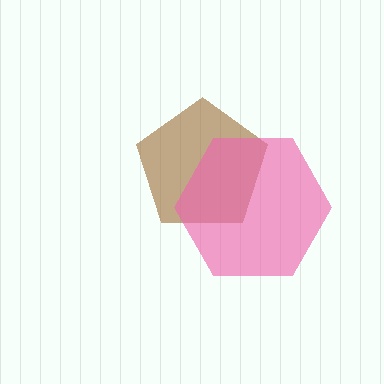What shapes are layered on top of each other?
The layered shapes are: a brown pentagon, a pink hexagon.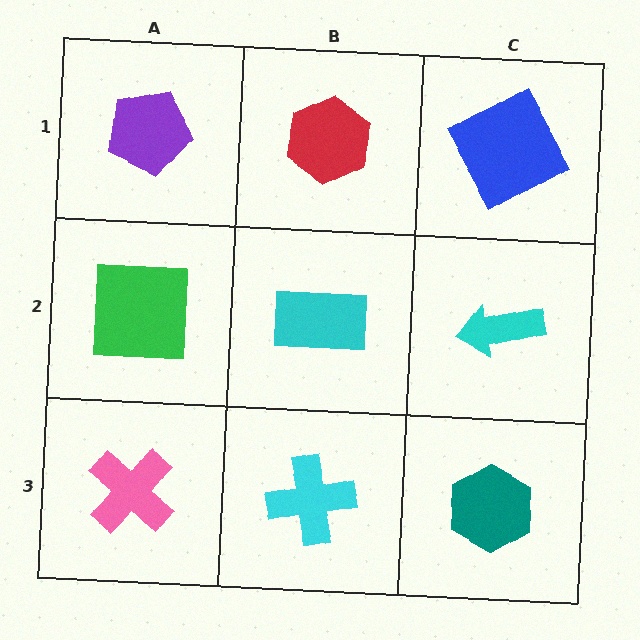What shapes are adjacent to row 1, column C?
A cyan arrow (row 2, column C), a red hexagon (row 1, column B).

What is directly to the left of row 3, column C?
A cyan cross.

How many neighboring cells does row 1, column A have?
2.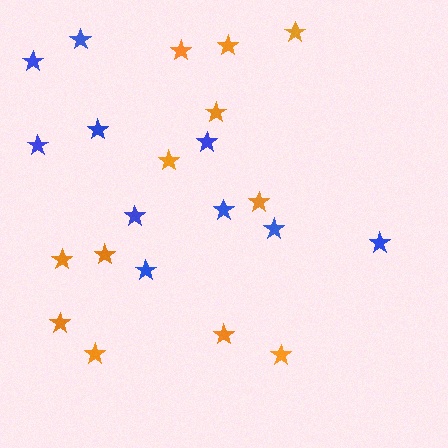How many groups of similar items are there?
There are 2 groups: one group of orange stars (12) and one group of blue stars (10).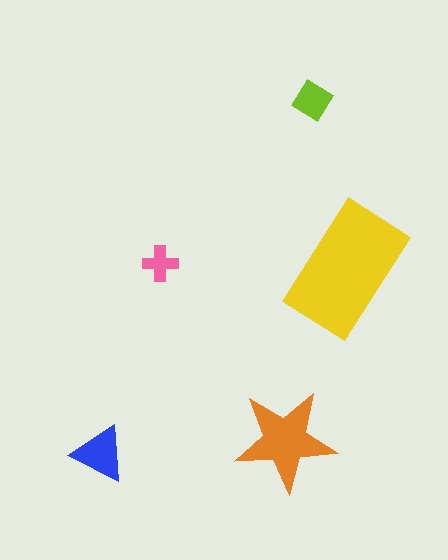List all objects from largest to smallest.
The yellow rectangle, the orange star, the blue triangle, the lime diamond, the pink cross.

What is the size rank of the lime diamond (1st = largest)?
4th.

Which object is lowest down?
The blue triangle is bottommost.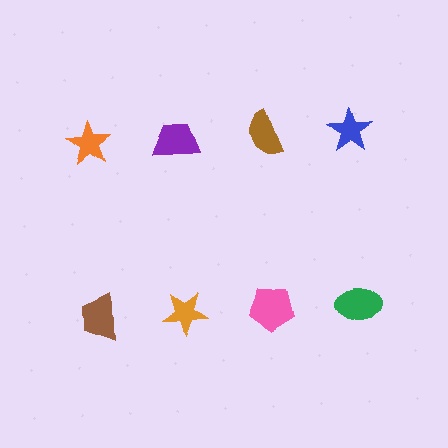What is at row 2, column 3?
A pink pentagon.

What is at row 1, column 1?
An orange star.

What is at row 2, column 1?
A brown trapezoid.